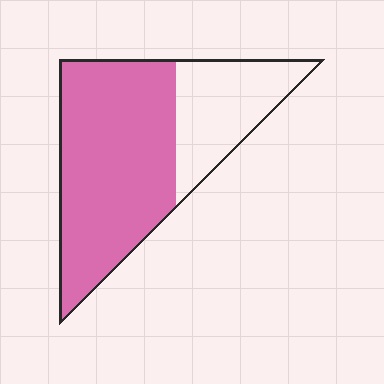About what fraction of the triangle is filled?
About two thirds (2/3).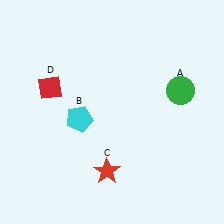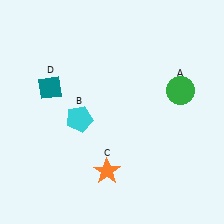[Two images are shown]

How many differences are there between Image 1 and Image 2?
There are 2 differences between the two images.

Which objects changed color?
C changed from red to orange. D changed from red to teal.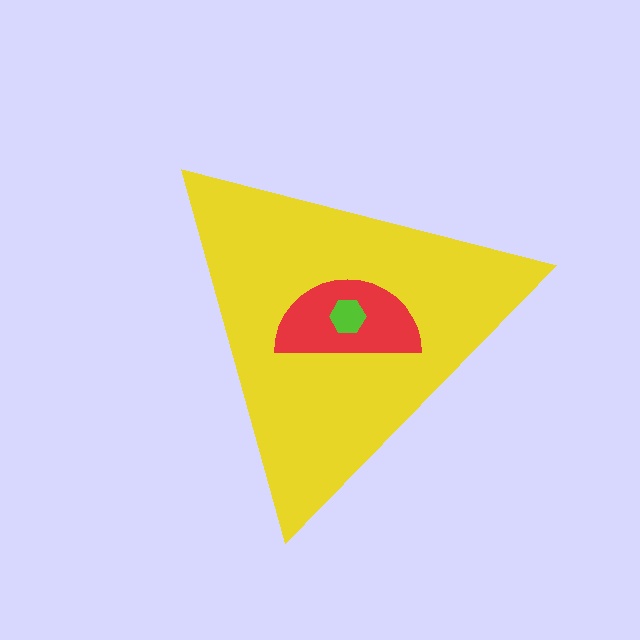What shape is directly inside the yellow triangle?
The red semicircle.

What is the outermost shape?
The yellow triangle.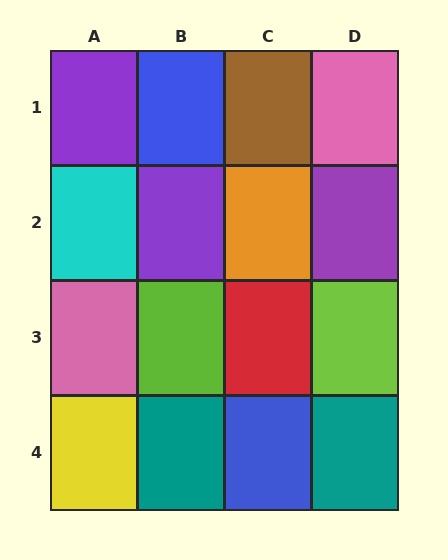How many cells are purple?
3 cells are purple.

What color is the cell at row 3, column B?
Lime.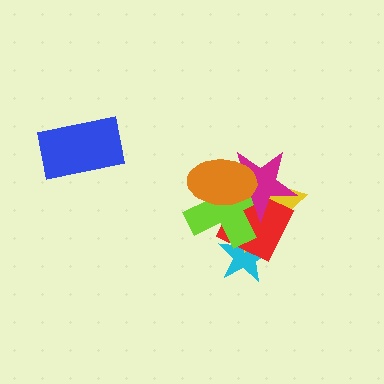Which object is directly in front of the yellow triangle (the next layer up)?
The red diamond is directly in front of the yellow triangle.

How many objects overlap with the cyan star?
3 objects overlap with the cyan star.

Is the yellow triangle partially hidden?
Yes, it is partially covered by another shape.